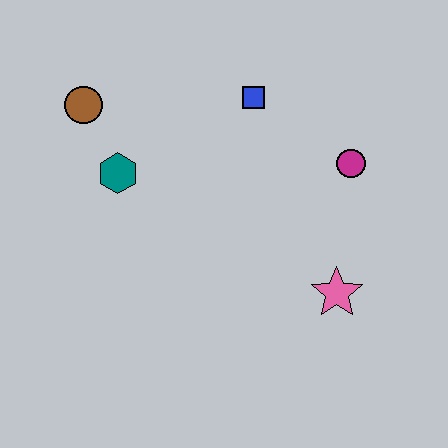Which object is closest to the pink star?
The magenta circle is closest to the pink star.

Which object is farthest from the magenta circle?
The brown circle is farthest from the magenta circle.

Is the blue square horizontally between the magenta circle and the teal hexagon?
Yes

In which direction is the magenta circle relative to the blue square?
The magenta circle is to the right of the blue square.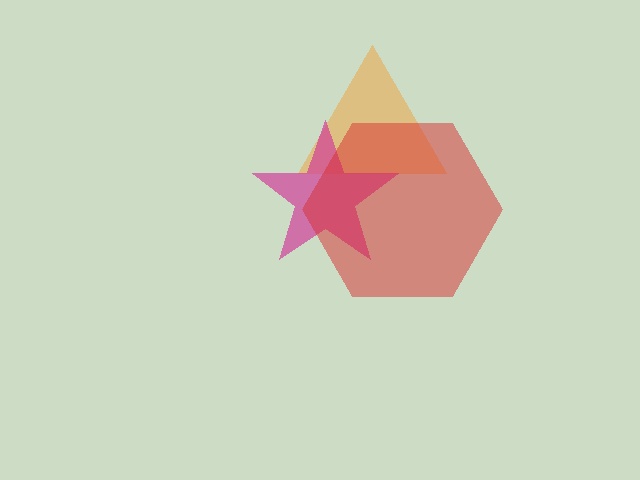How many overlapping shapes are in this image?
There are 3 overlapping shapes in the image.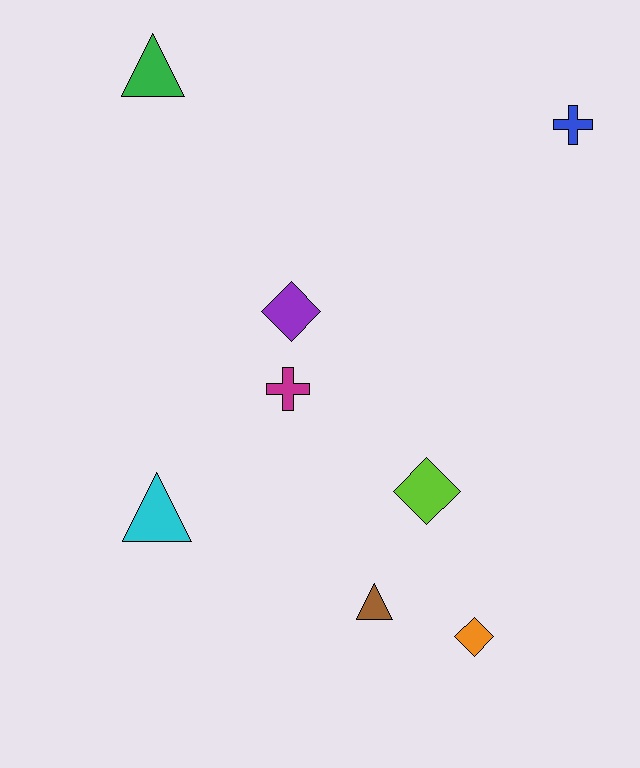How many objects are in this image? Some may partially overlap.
There are 8 objects.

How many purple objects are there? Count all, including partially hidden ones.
There is 1 purple object.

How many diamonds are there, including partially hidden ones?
There are 3 diamonds.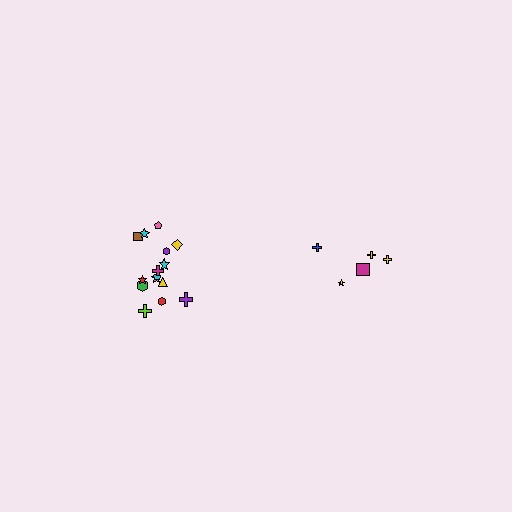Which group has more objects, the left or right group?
The left group.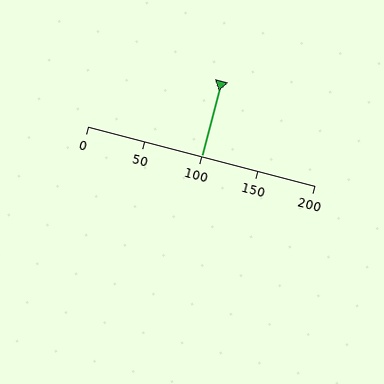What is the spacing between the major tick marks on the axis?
The major ticks are spaced 50 apart.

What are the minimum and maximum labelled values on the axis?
The axis runs from 0 to 200.